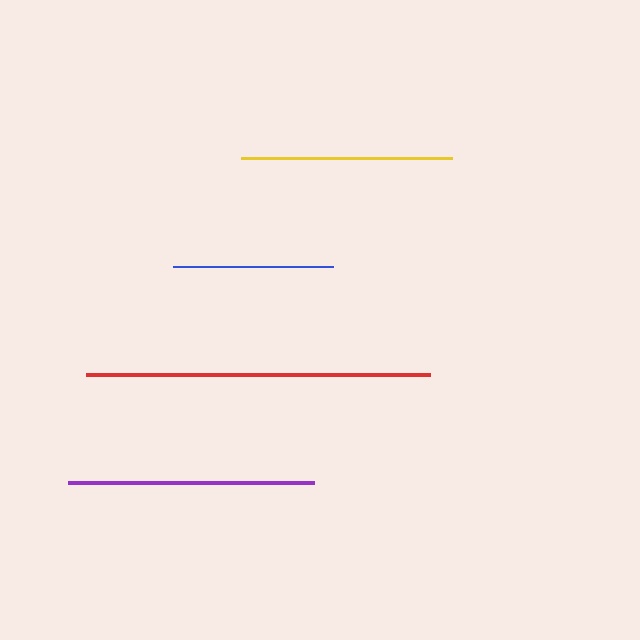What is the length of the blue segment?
The blue segment is approximately 160 pixels long.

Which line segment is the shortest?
The blue line is the shortest at approximately 160 pixels.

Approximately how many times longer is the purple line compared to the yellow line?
The purple line is approximately 1.2 times the length of the yellow line.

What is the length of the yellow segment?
The yellow segment is approximately 211 pixels long.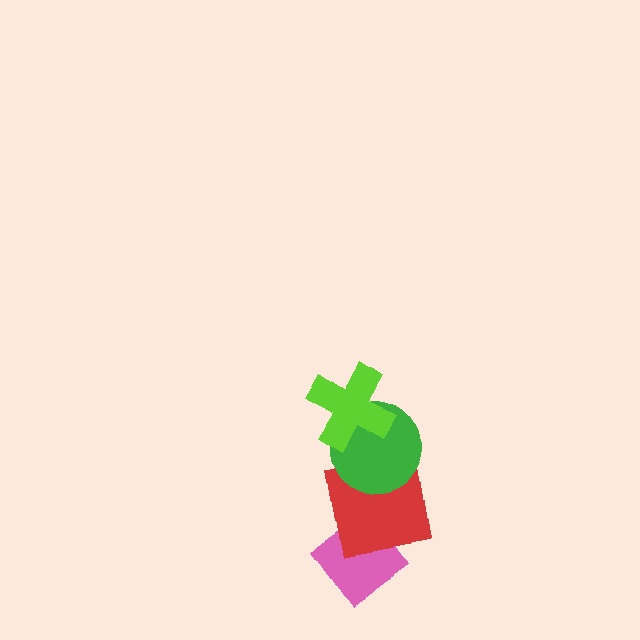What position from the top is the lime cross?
The lime cross is 1st from the top.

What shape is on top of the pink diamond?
The red square is on top of the pink diamond.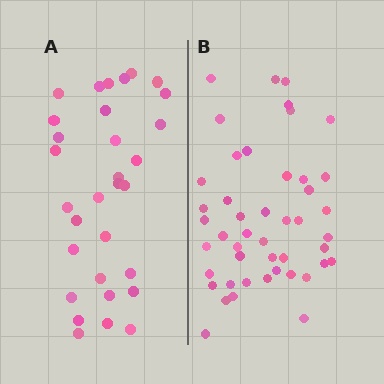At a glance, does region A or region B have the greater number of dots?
Region B (the right region) has more dots.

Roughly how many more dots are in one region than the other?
Region B has approximately 15 more dots than region A.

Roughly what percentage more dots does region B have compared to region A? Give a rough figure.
About 50% more.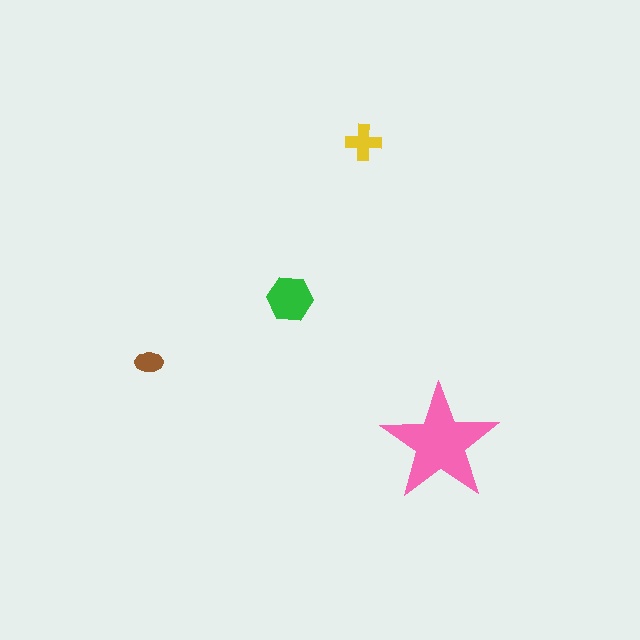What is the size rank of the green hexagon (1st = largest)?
2nd.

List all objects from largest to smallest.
The pink star, the green hexagon, the yellow cross, the brown ellipse.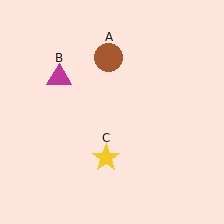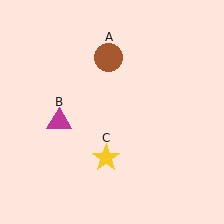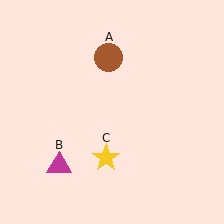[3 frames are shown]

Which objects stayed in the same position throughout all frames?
Brown circle (object A) and yellow star (object C) remained stationary.